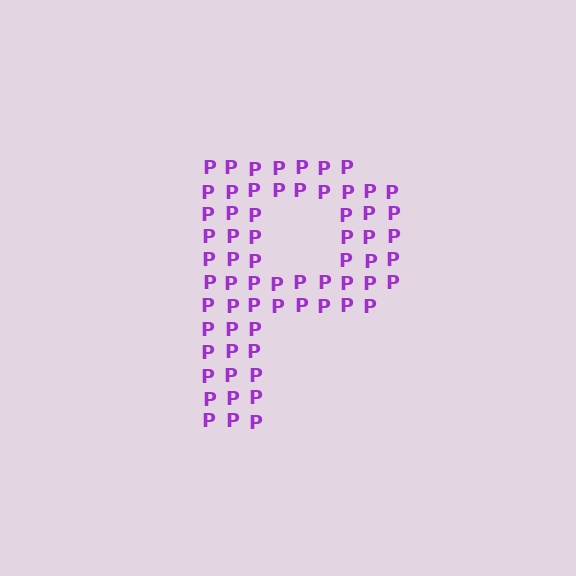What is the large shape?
The large shape is the letter P.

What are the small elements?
The small elements are letter P's.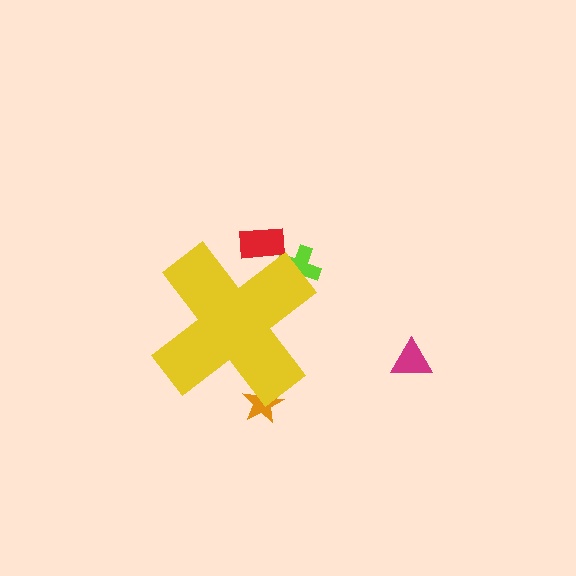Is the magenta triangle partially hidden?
No, the magenta triangle is fully visible.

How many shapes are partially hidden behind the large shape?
3 shapes are partially hidden.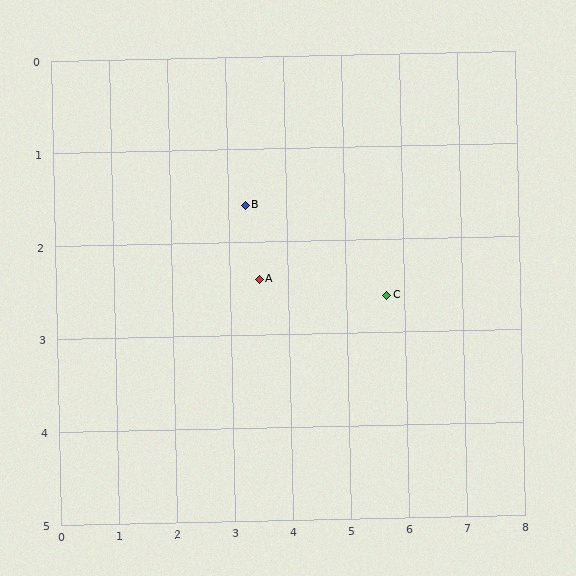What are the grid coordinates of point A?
Point A is at approximately (3.5, 2.4).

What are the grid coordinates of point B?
Point B is at approximately (3.3, 1.6).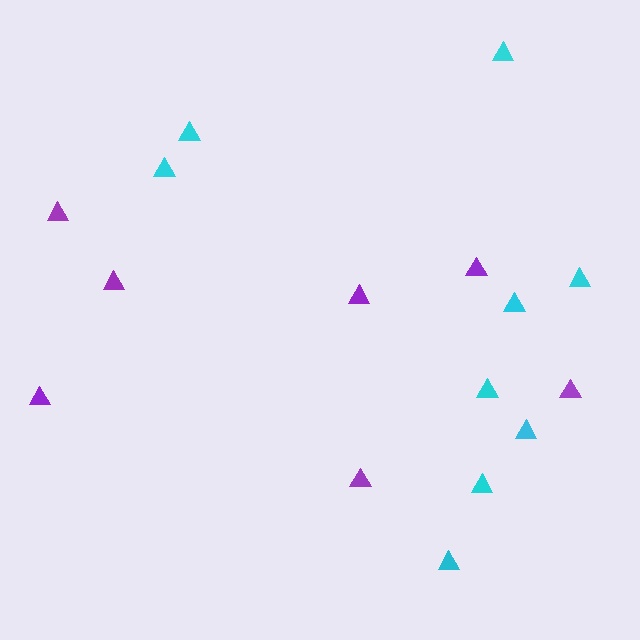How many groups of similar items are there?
There are 2 groups: one group of cyan triangles (9) and one group of purple triangles (7).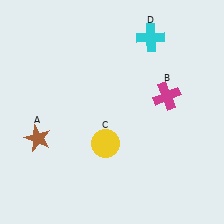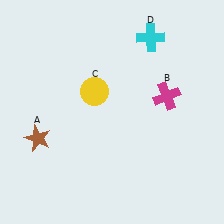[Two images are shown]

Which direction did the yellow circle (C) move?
The yellow circle (C) moved up.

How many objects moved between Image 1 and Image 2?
1 object moved between the two images.